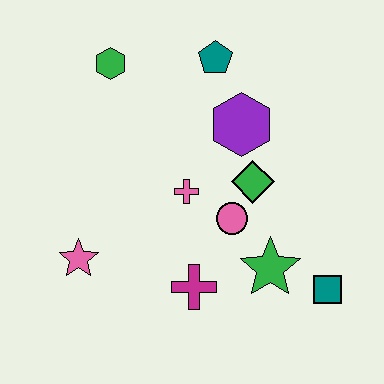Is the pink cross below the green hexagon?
Yes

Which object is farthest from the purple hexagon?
The pink star is farthest from the purple hexagon.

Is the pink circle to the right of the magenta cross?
Yes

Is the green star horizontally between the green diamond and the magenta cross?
No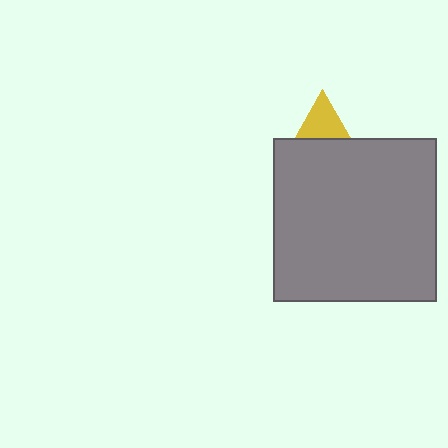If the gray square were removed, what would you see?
You would see the complete yellow triangle.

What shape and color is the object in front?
The object in front is a gray square.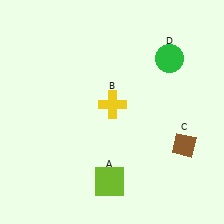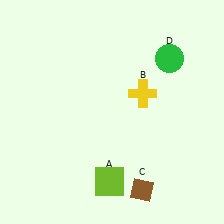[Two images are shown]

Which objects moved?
The objects that moved are: the yellow cross (B), the brown diamond (C).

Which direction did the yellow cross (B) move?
The yellow cross (B) moved right.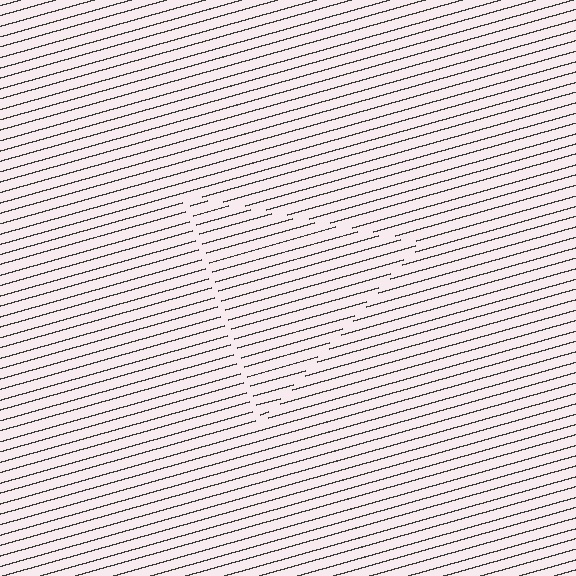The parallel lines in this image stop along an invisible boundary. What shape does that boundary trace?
An illusory triangle. The interior of the shape contains the same grating, shifted by half a period — the contour is defined by the phase discontinuity where line-ends from the inner and outer gratings abut.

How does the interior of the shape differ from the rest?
The interior of the shape contains the same grating, shifted by half a period — the contour is defined by the phase discontinuity where line-ends from the inner and outer gratings abut.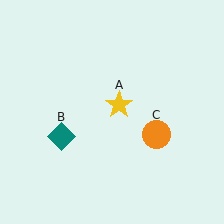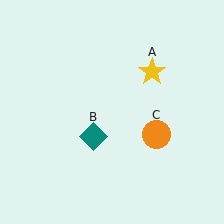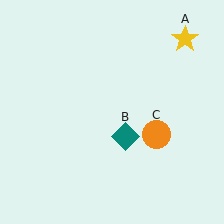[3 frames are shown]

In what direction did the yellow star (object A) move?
The yellow star (object A) moved up and to the right.